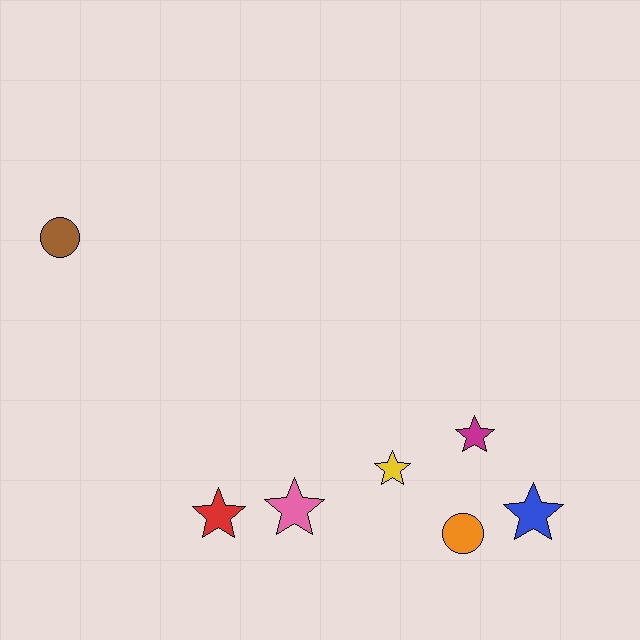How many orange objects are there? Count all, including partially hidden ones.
There is 1 orange object.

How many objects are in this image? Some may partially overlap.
There are 7 objects.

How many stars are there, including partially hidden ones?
There are 5 stars.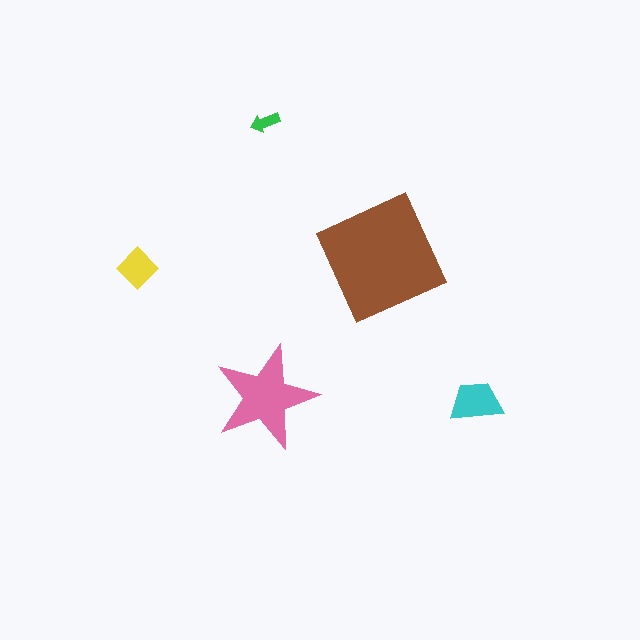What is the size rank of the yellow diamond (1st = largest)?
4th.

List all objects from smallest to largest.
The green arrow, the yellow diamond, the cyan trapezoid, the pink star, the brown square.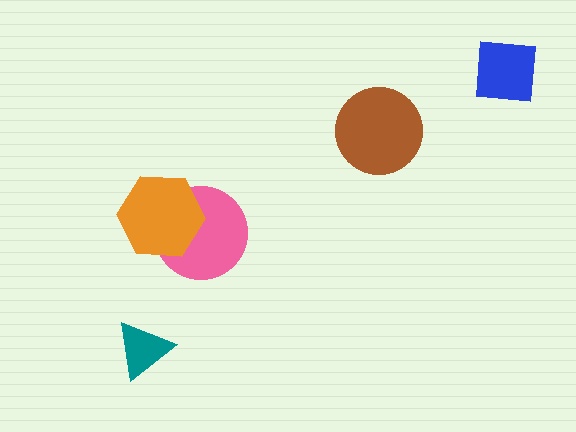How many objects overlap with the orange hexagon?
1 object overlaps with the orange hexagon.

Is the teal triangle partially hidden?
No, no other shape covers it.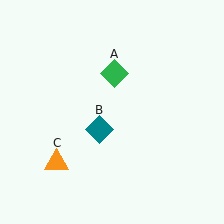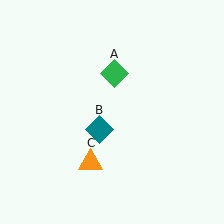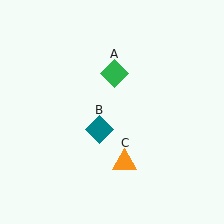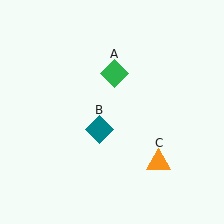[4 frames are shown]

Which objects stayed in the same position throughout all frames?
Green diamond (object A) and teal diamond (object B) remained stationary.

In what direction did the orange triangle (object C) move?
The orange triangle (object C) moved right.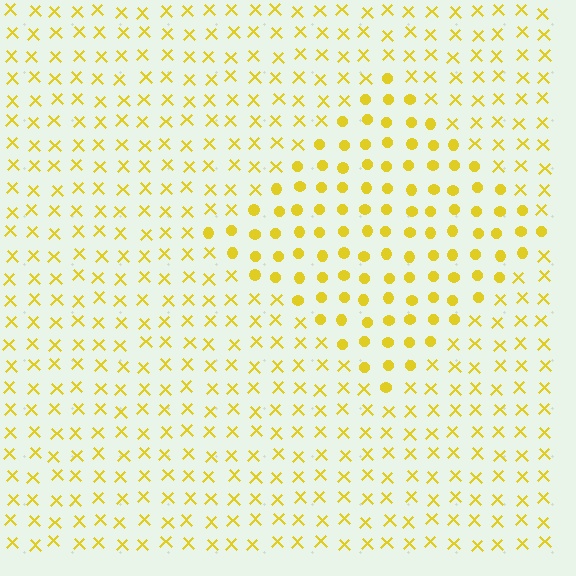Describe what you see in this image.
The image is filled with small yellow elements arranged in a uniform grid. A diamond-shaped region contains circles, while the surrounding area contains X marks. The boundary is defined purely by the change in element shape.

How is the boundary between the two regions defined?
The boundary is defined by a change in element shape: circles inside vs. X marks outside. All elements share the same color and spacing.